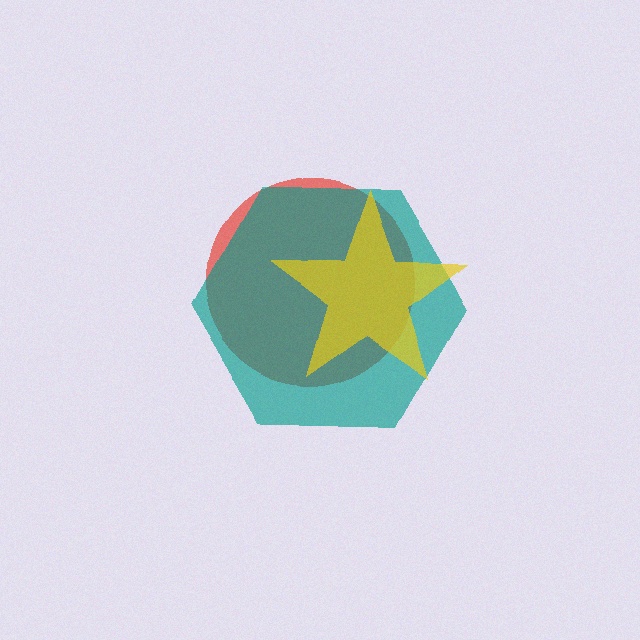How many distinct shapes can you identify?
There are 3 distinct shapes: a red circle, a teal hexagon, a yellow star.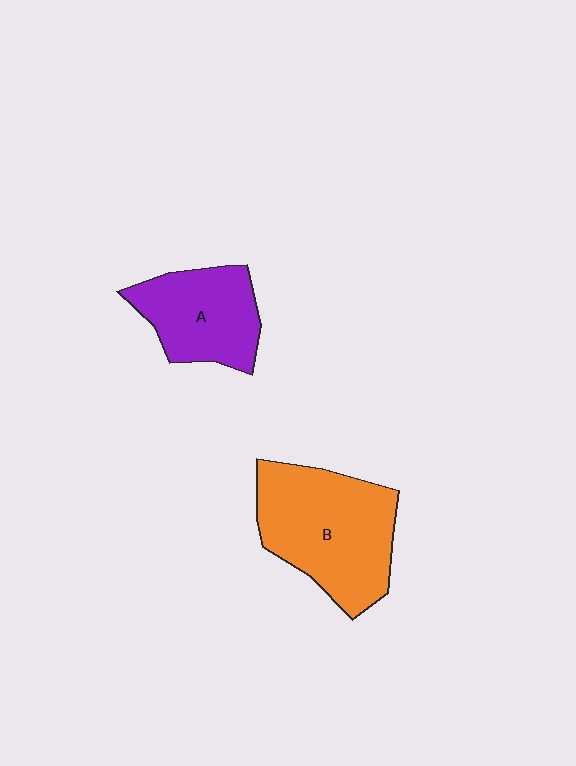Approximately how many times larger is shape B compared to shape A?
Approximately 1.5 times.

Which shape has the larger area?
Shape B (orange).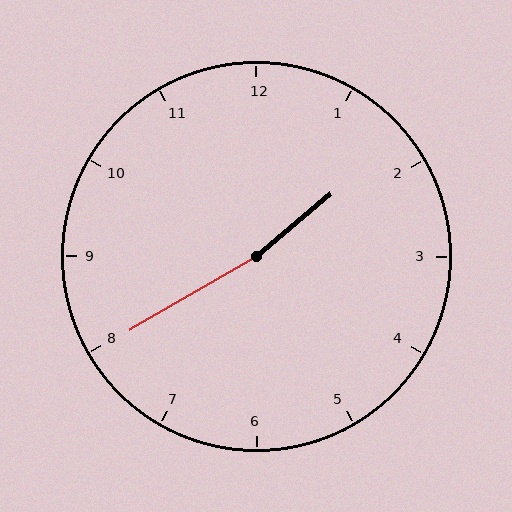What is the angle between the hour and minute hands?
Approximately 170 degrees.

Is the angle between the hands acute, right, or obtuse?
It is obtuse.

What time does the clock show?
1:40.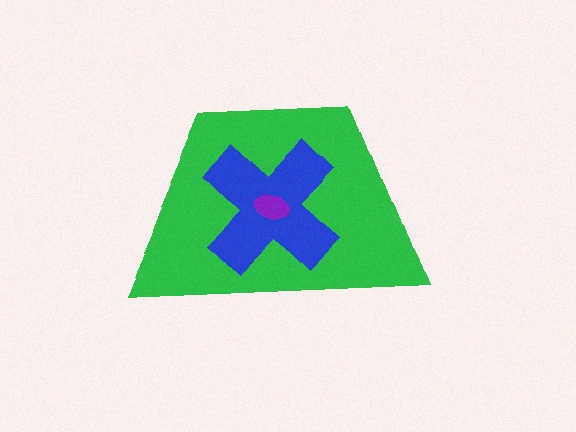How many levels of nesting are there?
3.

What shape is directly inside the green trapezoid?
The blue cross.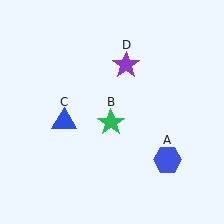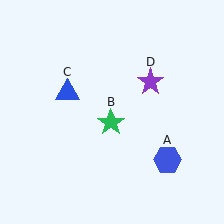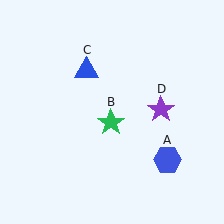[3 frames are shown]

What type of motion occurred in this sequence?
The blue triangle (object C), purple star (object D) rotated clockwise around the center of the scene.